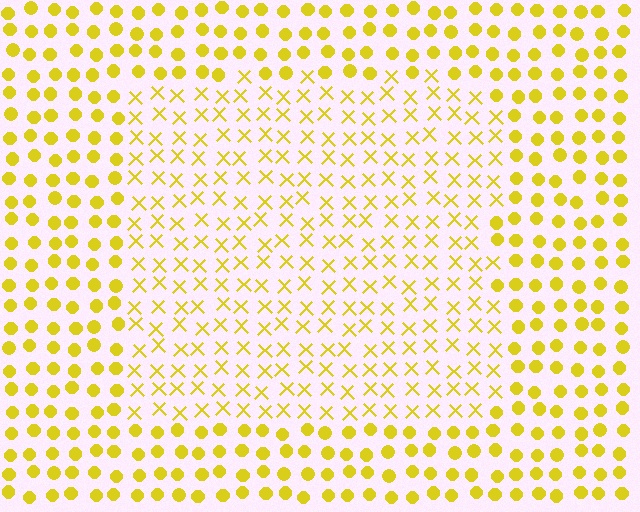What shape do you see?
I see a rectangle.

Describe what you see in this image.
The image is filled with small yellow elements arranged in a uniform grid. A rectangle-shaped region contains X marks, while the surrounding area contains circles. The boundary is defined purely by the change in element shape.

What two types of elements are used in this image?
The image uses X marks inside the rectangle region and circles outside it.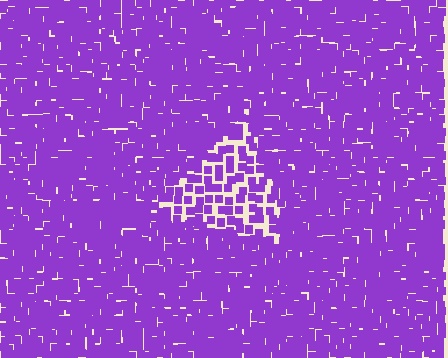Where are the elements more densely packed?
The elements are more densely packed outside the triangle boundary.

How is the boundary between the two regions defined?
The boundary is defined by a change in element density (approximately 2.0x ratio). All elements are the same color, size, and shape.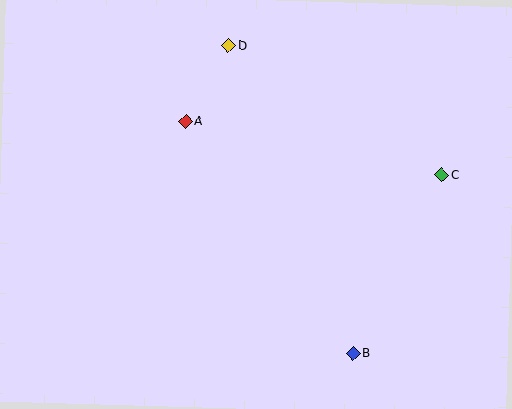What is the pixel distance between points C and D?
The distance between C and D is 250 pixels.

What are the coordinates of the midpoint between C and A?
The midpoint between C and A is at (314, 148).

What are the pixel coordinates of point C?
Point C is at (442, 175).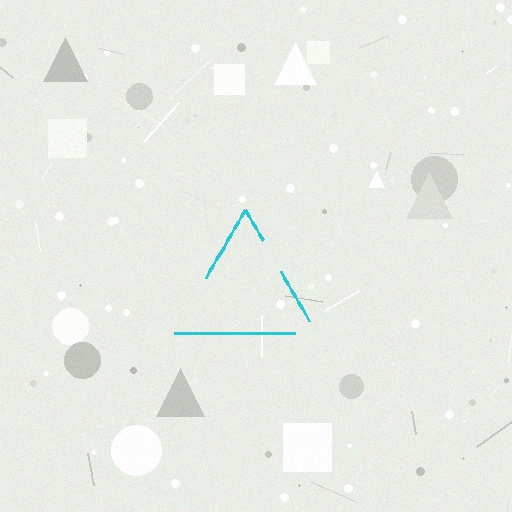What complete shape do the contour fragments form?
The contour fragments form a triangle.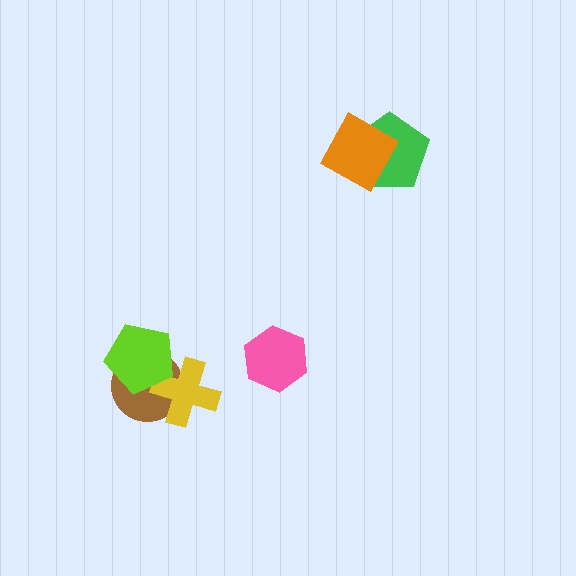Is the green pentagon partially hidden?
Yes, it is partially covered by another shape.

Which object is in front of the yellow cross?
The lime pentagon is in front of the yellow cross.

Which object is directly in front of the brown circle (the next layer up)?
The yellow cross is directly in front of the brown circle.